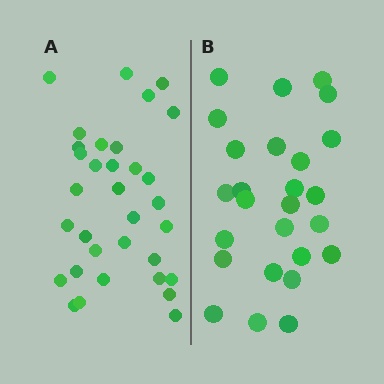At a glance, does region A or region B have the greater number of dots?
Region A (the left region) has more dots.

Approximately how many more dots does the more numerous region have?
Region A has roughly 8 or so more dots than region B.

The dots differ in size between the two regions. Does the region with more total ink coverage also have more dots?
No. Region B has more total ink coverage because its dots are larger, but region A actually contains more individual dots. Total area can be misleading — the number of items is what matters here.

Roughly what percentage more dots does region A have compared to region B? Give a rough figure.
About 25% more.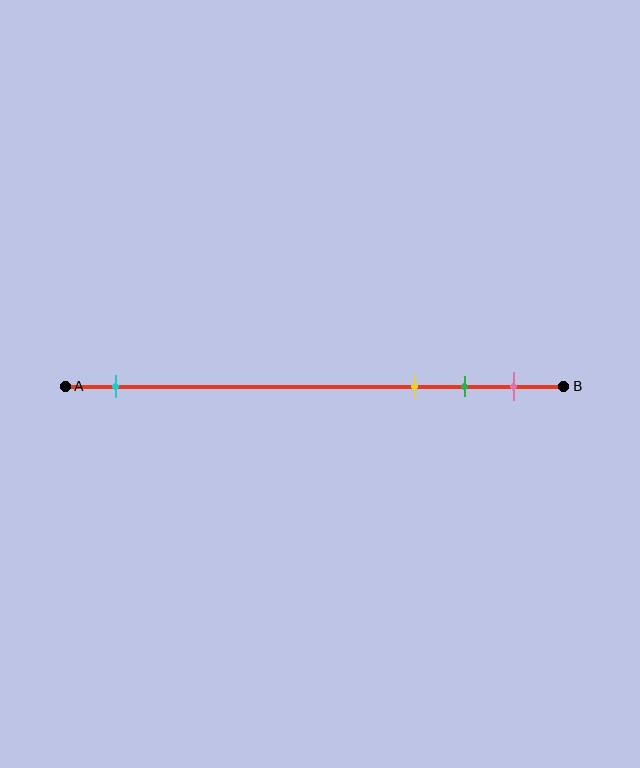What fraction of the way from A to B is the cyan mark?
The cyan mark is approximately 10% (0.1) of the way from A to B.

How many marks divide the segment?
There are 4 marks dividing the segment.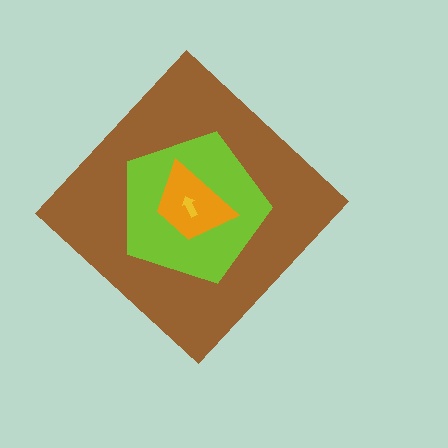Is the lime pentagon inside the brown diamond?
Yes.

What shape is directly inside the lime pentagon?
The orange trapezoid.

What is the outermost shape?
The brown diamond.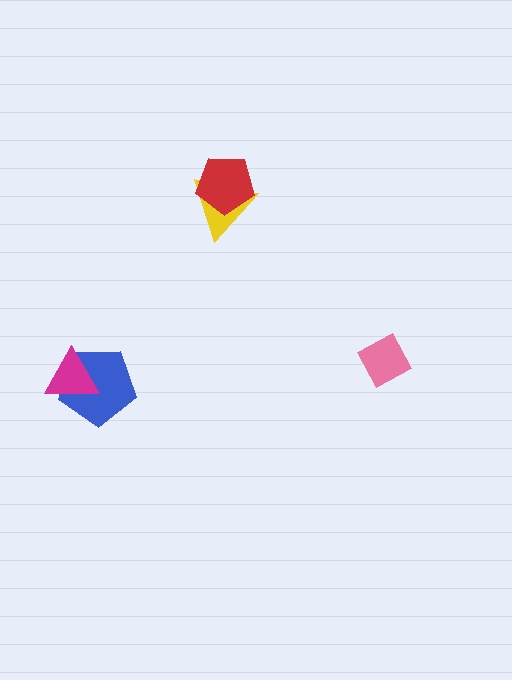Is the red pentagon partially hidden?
No, no other shape covers it.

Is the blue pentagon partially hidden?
Yes, it is partially covered by another shape.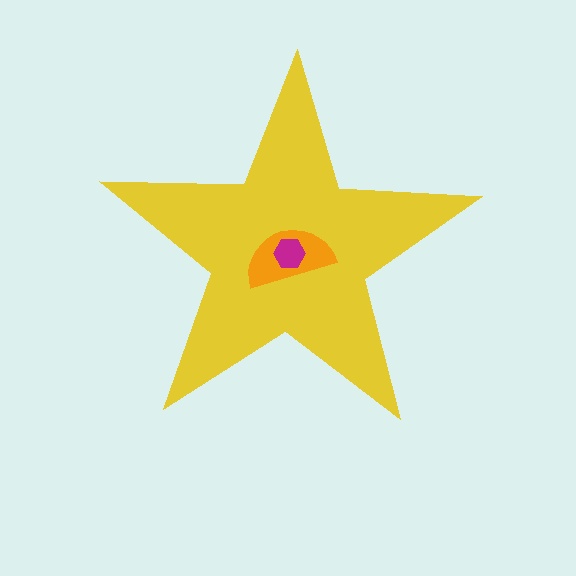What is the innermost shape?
The magenta hexagon.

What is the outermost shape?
The yellow star.